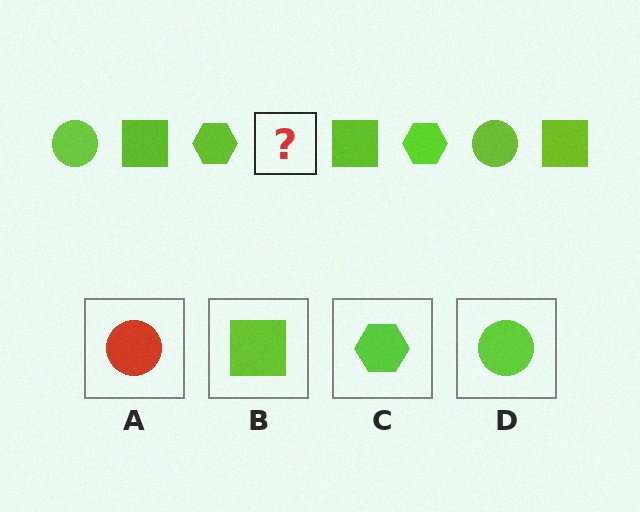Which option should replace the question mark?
Option D.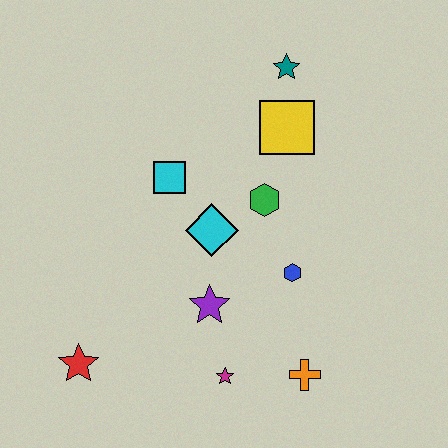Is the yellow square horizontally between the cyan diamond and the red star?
No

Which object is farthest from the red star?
The teal star is farthest from the red star.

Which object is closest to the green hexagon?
The cyan diamond is closest to the green hexagon.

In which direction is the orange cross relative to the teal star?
The orange cross is below the teal star.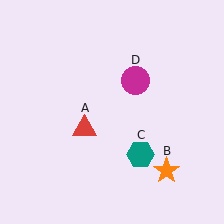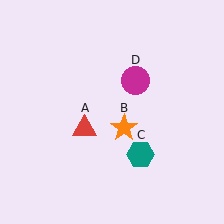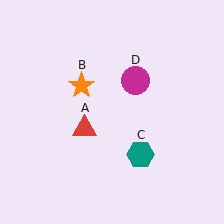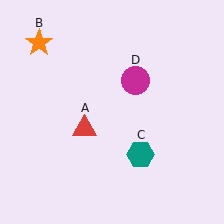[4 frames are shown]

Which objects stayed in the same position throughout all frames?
Red triangle (object A) and teal hexagon (object C) and magenta circle (object D) remained stationary.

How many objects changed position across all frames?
1 object changed position: orange star (object B).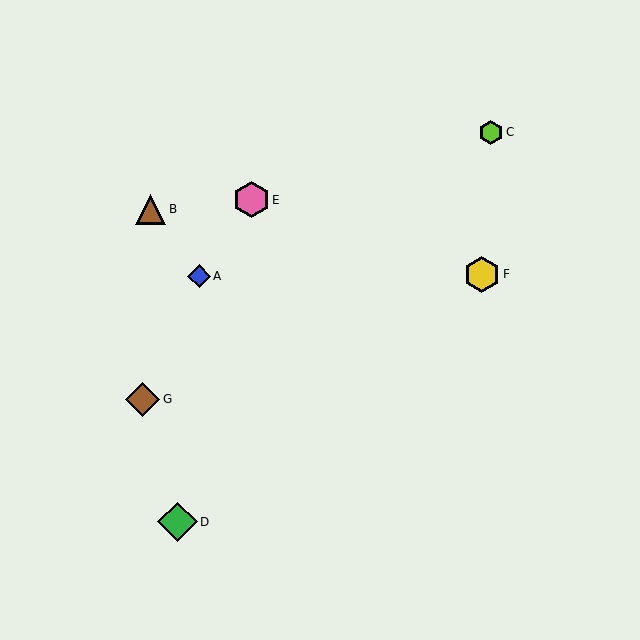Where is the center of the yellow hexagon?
The center of the yellow hexagon is at (482, 274).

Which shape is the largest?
The green diamond (labeled D) is the largest.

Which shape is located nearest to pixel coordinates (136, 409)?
The brown diamond (labeled G) at (142, 399) is nearest to that location.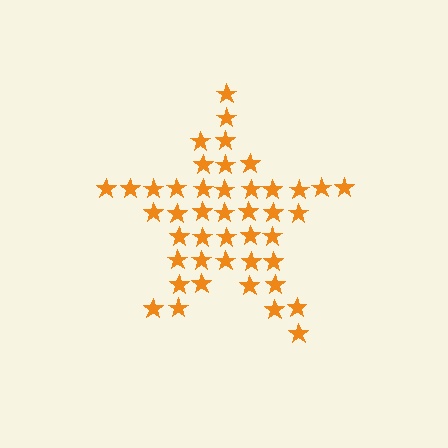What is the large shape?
The large shape is a star.